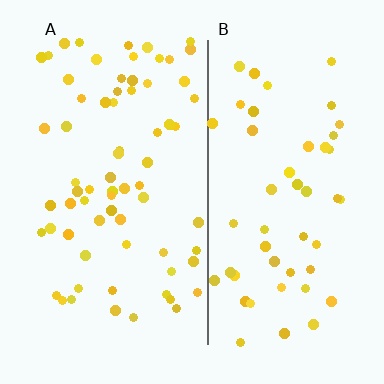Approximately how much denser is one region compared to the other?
Approximately 1.4× — region A over region B.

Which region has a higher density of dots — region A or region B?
A (the left).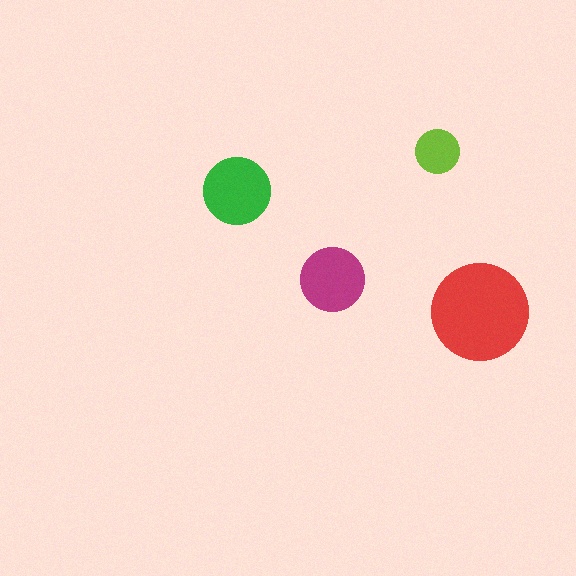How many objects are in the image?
There are 4 objects in the image.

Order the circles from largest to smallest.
the red one, the green one, the magenta one, the lime one.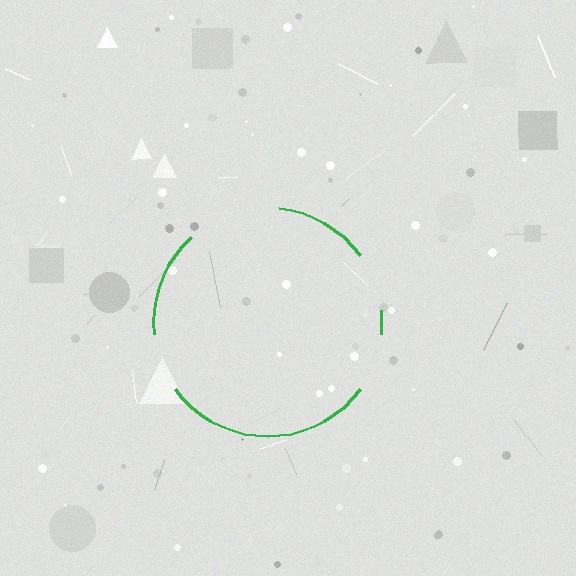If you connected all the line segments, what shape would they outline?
They would outline a circle.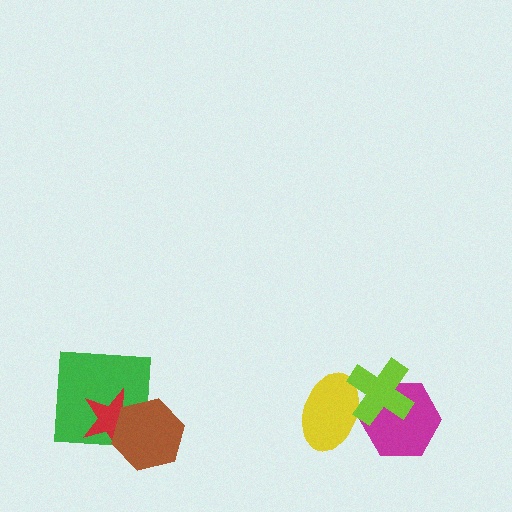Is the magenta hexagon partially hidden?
Yes, it is partially covered by another shape.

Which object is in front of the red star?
The brown hexagon is in front of the red star.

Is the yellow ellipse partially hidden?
Yes, it is partially covered by another shape.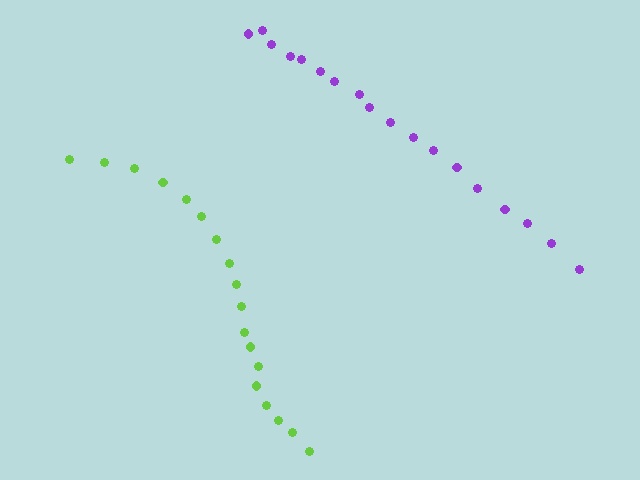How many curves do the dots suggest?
There are 2 distinct paths.